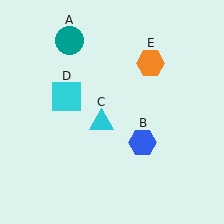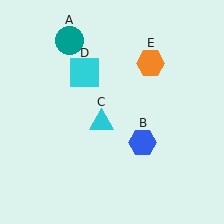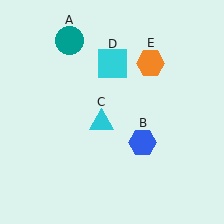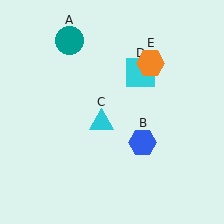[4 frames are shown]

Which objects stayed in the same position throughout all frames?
Teal circle (object A) and blue hexagon (object B) and cyan triangle (object C) and orange hexagon (object E) remained stationary.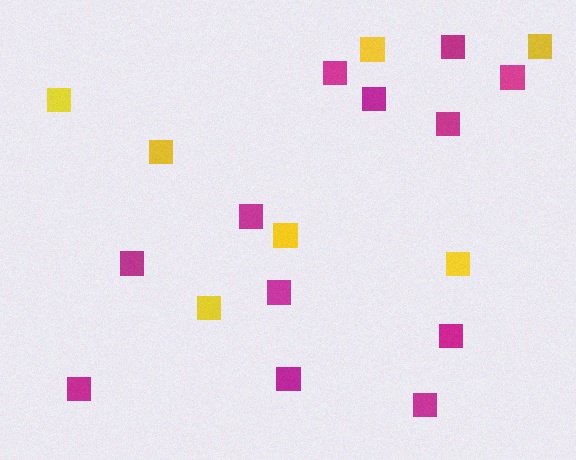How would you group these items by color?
There are 2 groups: one group of magenta squares (12) and one group of yellow squares (7).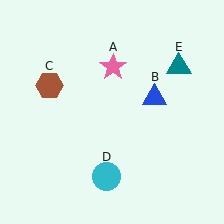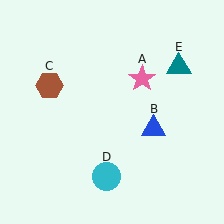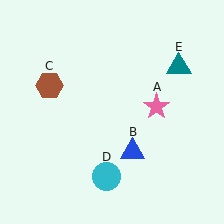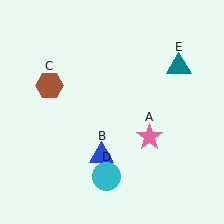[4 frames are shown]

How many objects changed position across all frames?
2 objects changed position: pink star (object A), blue triangle (object B).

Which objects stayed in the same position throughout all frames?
Brown hexagon (object C) and cyan circle (object D) and teal triangle (object E) remained stationary.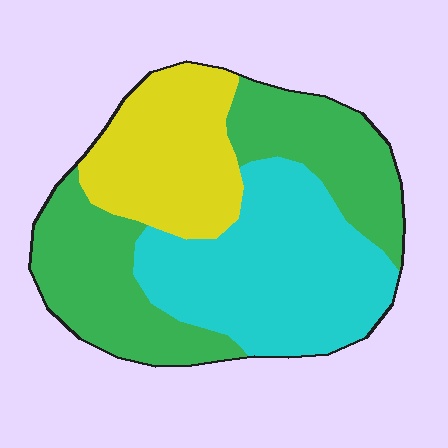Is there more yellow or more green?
Green.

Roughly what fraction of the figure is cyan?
Cyan covers 37% of the figure.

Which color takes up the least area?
Yellow, at roughly 25%.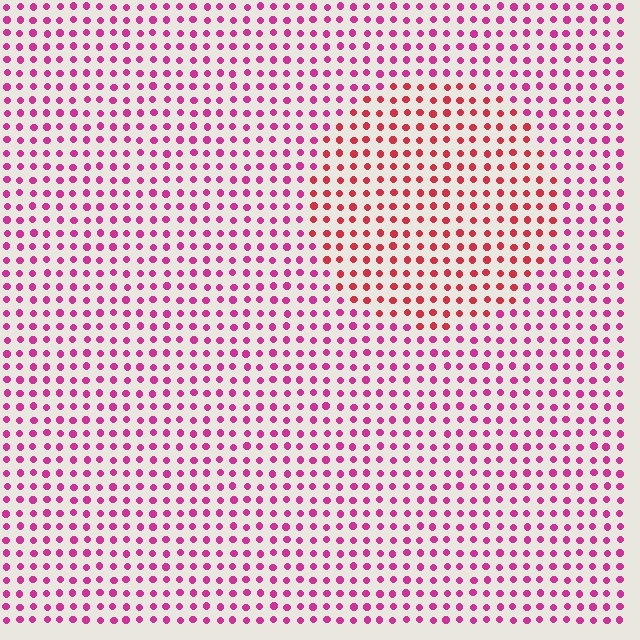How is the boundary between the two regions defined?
The boundary is defined purely by a slight shift in hue (about 31 degrees). Spacing, size, and orientation are identical on both sides.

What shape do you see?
I see a circle.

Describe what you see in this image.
The image is filled with small magenta elements in a uniform arrangement. A circle-shaped region is visible where the elements are tinted to a slightly different hue, forming a subtle color boundary.